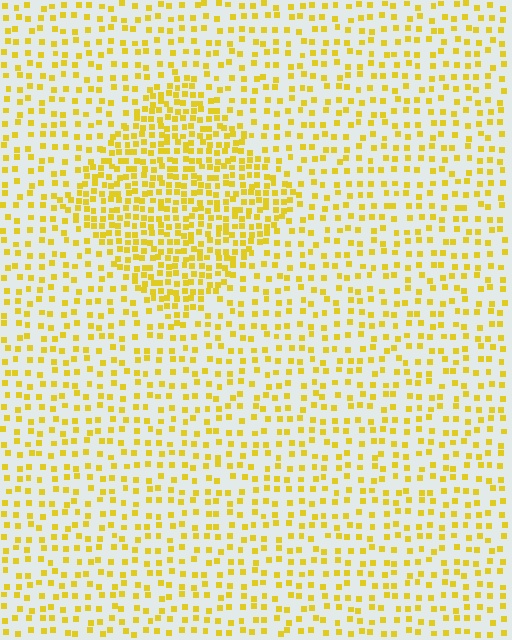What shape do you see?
I see a diamond.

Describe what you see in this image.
The image contains small yellow elements arranged at two different densities. A diamond-shaped region is visible where the elements are more densely packed than the surrounding area.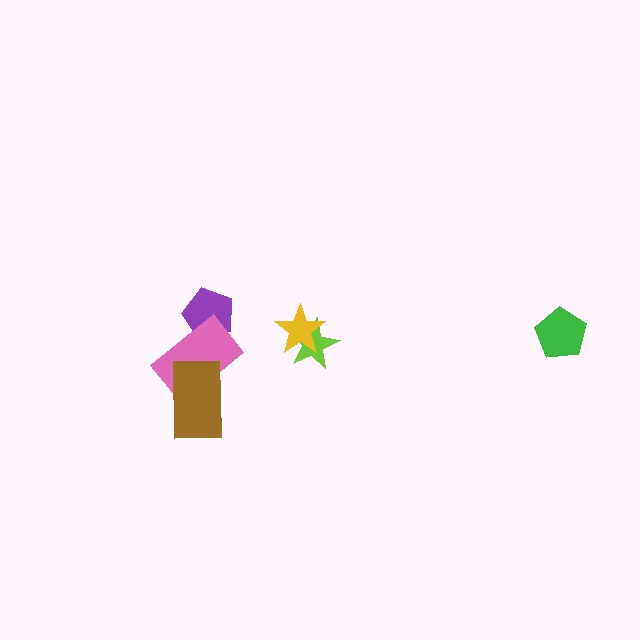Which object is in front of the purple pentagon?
The pink rectangle is in front of the purple pentagon.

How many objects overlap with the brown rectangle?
1 object overlaps with the brown rectangle.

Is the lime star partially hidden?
Yes, it is partially covered by another shape.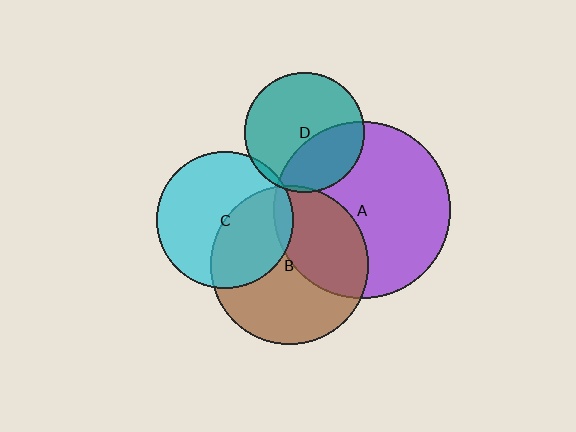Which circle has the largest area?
Circle A (purple).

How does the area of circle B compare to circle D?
Approximately 1.7 times.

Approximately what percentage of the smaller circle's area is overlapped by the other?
Approximately 5%.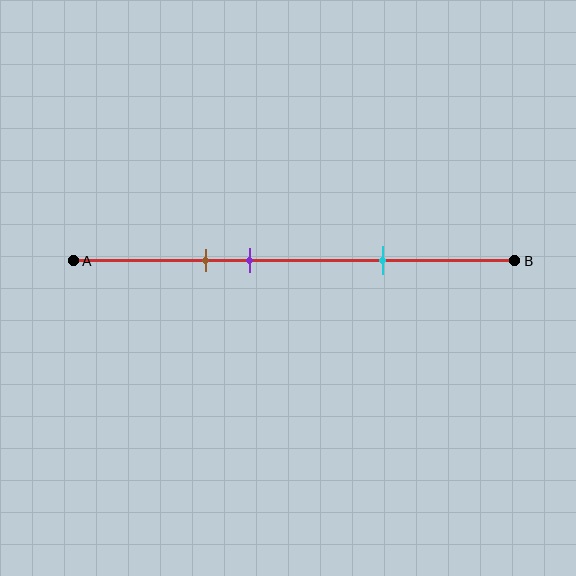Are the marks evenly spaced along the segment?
No, the marks are not evenly spaced.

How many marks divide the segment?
There are 3 marks dividing the segment.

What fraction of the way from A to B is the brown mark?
The brown mark is approximately 30% (0.3) of the way from A to B.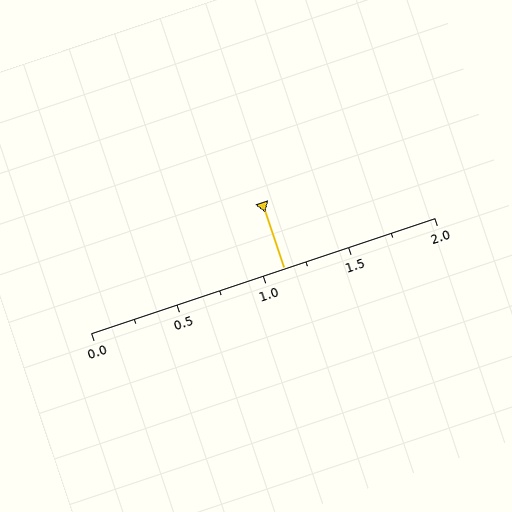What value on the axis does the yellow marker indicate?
The marker indicates approximately 1.12.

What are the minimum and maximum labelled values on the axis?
The axis runs from 0.0 to 2.0.